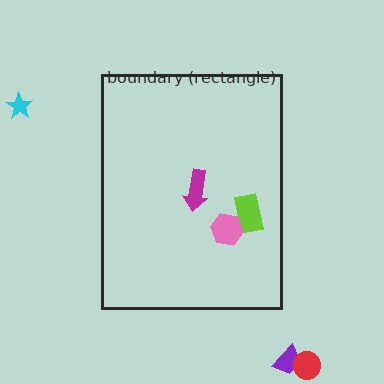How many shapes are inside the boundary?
3 inside, 3 outside.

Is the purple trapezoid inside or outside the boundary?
Outside.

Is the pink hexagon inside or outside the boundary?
Inside.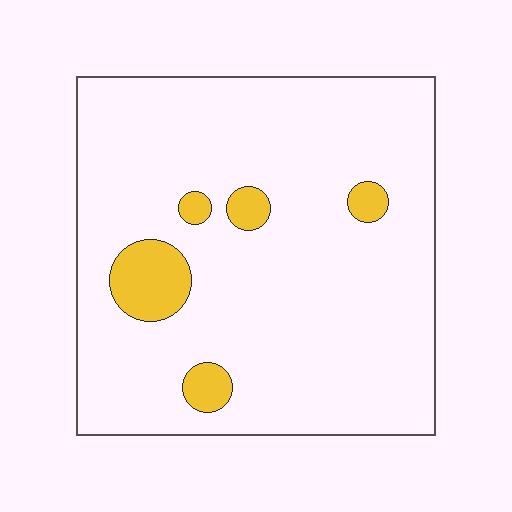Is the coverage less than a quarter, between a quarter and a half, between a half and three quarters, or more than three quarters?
Less than a quarter.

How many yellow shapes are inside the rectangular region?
5.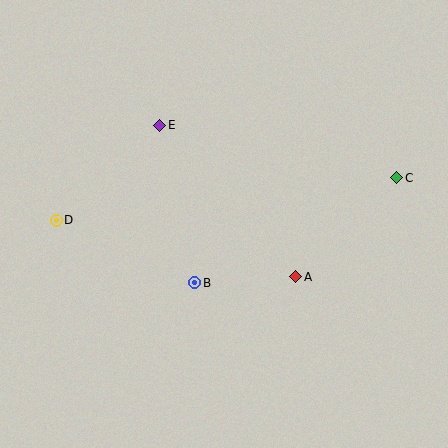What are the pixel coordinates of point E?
Point E is at (160, 125).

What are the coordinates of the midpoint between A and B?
The midpoint between A and B is at (245, 280).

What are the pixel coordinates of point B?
Point B is at (195, 283).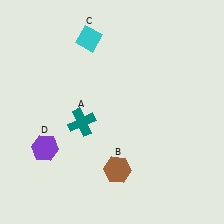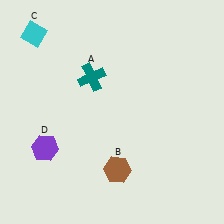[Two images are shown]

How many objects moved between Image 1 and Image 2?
2 objects moved between the two images.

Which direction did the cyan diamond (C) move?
The cyan diamond (C) moved left.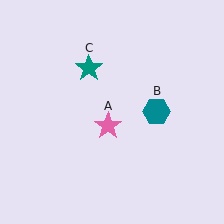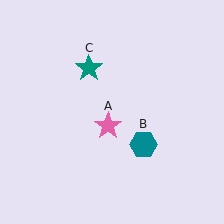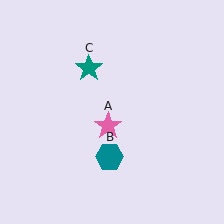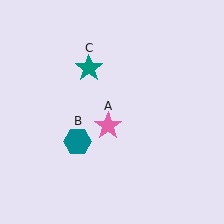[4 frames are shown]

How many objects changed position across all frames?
1 object changed position: teal hexagon (object B).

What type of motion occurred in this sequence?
The teal hexagon (object B) rotated clockwise around the center of the scene.